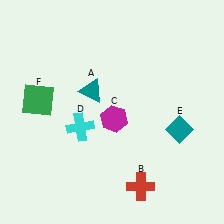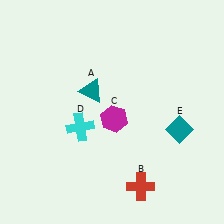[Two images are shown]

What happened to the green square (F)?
The green square (F) was removed in Image 2. It was in the top-left area of Image 1.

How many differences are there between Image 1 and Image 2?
There is 1 difference between the two images.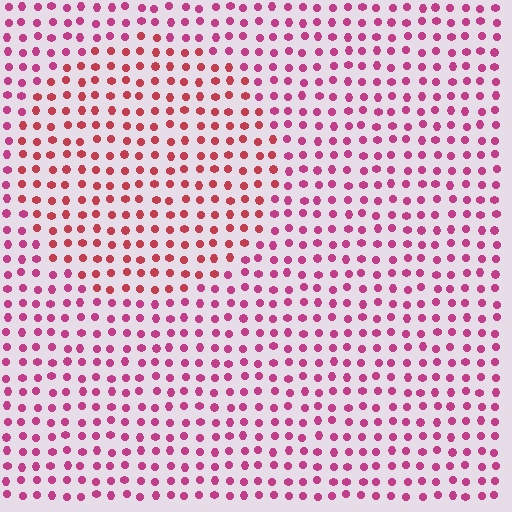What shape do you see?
I see a circle.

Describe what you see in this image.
The image is filled with small magenta elements in a uniform arrangement. A circle-shaped region is visible where the elements are tinted to a slightly different hue, forming a subtle color boundary.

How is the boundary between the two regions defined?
The boundary is defined purely by a slight shift in hue (about 26 degrees). Spacing, size, and orientation are identical on both sides.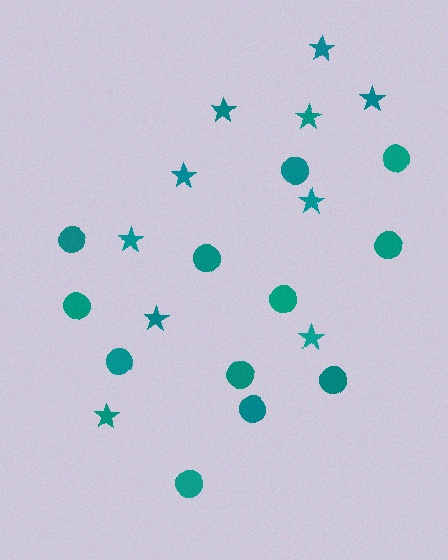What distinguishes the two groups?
There are 2 groups: one group of stars (10) and one group of circles (12).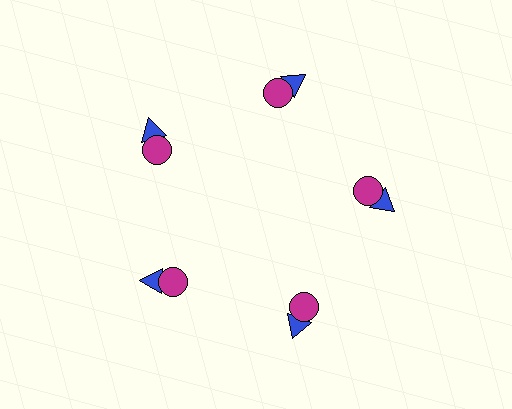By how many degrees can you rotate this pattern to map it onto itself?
The pattern maps onto itself every 72 degrees of rotation.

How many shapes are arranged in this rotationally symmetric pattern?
There are 10 shapes, arranged in 5 groups of 2.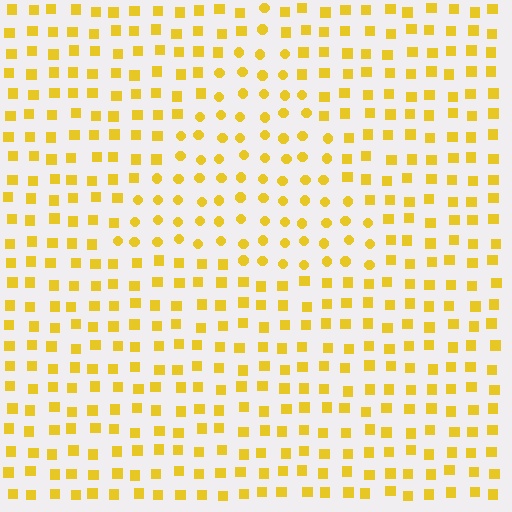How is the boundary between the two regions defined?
The boundary is defined by a change in element shape: circles inside vs. squares outside. All elements share the same color and spacing.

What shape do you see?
I see a triangle.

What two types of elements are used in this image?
The image uses circles inside the triangle region and squares outside it.